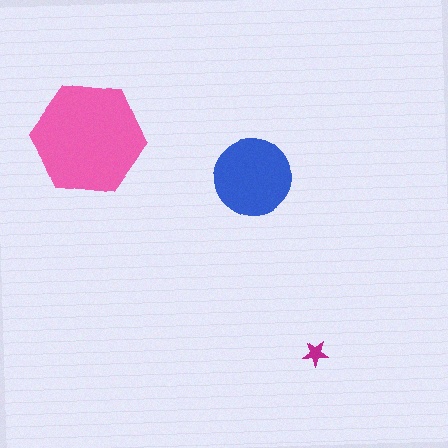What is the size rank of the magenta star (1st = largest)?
3rd.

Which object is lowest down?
The magenta star is bottommost.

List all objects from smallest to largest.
The magenta star, the blue circle, the pink hexagon.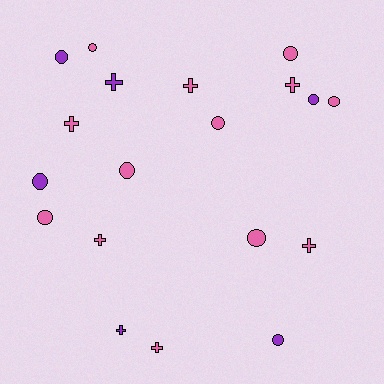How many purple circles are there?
There are 4 purple circles.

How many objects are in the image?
There are 19 objects.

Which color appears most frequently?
Pink, with 13 objects.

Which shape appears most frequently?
Circle, with 11 objects.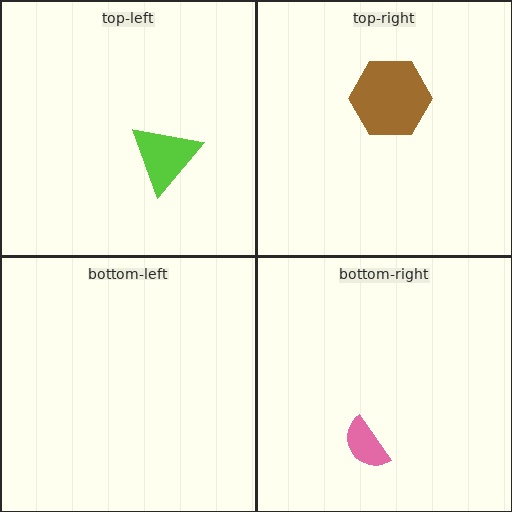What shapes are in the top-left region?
The lime triangle.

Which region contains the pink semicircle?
The bottom-right region.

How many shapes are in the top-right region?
1.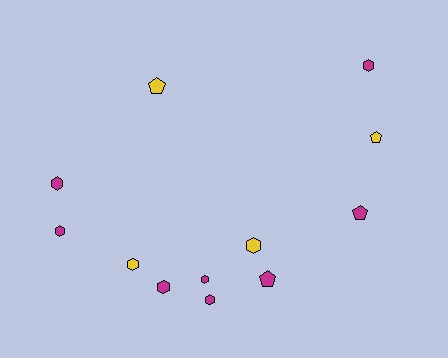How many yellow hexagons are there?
There are 2 yellow hexagons.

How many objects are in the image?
There are 12 objects.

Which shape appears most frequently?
Hexagon, with 8 objects.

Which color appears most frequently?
Magenta, with 8 objects.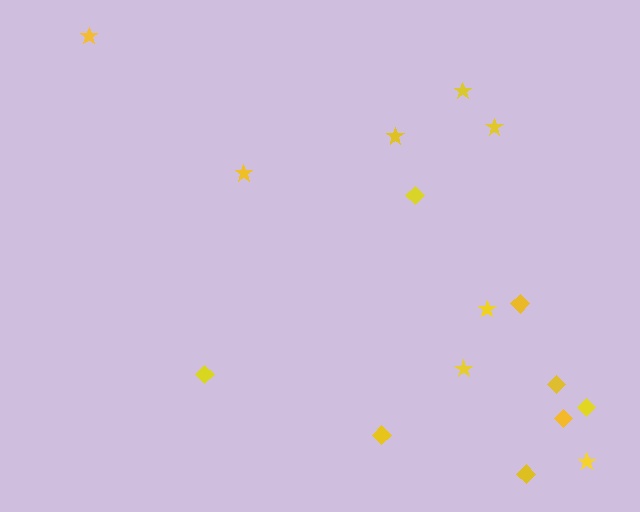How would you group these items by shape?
There are 2 groups: one group of diamonds (8) and one group of stars (8).